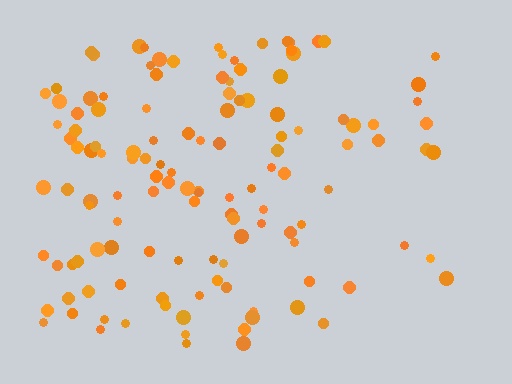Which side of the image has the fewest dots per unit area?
The right.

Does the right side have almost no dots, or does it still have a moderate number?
Still a moderate number, just noticeably fewer than the left.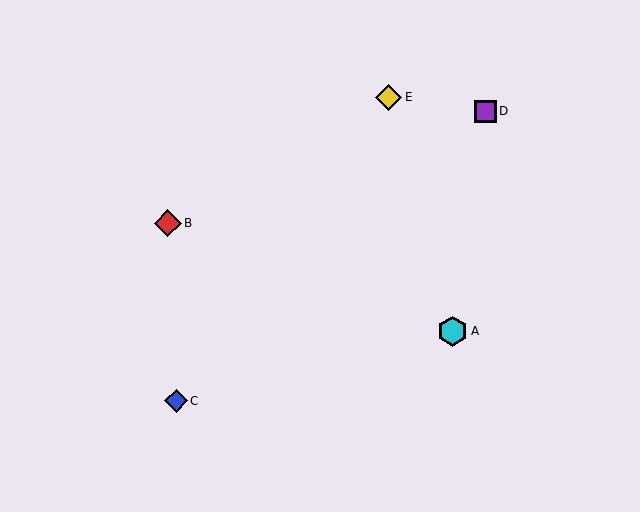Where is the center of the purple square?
The center of the purple square is at (485, 111).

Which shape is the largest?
The cyan hexagon (labeled A) is the largest.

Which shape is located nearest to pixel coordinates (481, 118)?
The purple square (labeled D) at (485, 111) is nearest to that location.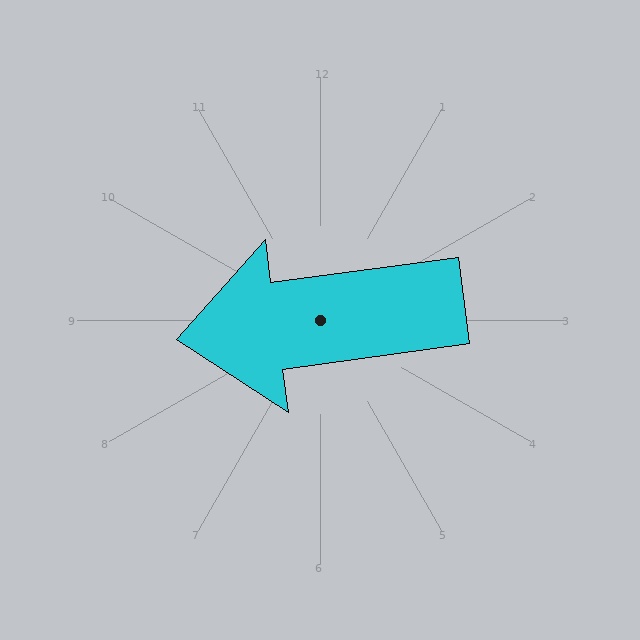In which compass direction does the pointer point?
West.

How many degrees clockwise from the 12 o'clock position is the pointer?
Approximately 262 degrees.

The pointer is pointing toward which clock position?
Roughly 9 o'clock.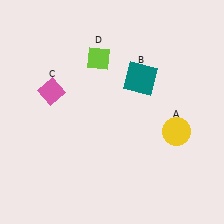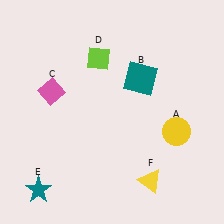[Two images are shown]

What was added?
A teal star (E), a yellow triangle (F) were added in Image 2.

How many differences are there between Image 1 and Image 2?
There are 2 differences between the two images.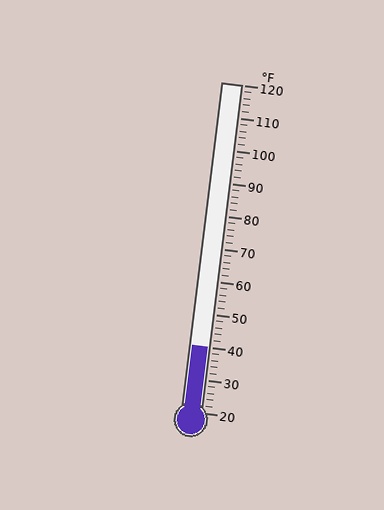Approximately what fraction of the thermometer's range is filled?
The thermometer is filled to approximately 20% of its range.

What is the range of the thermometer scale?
The thermometer scale ranges from 20°F to 120°F.